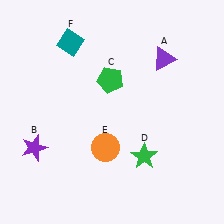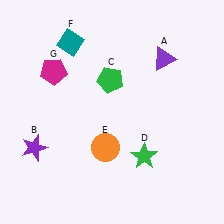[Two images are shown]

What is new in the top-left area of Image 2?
A magenta pentagon (G) was added in the top-left area of Image 2.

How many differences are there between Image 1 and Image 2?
There is 1 difference between the two images.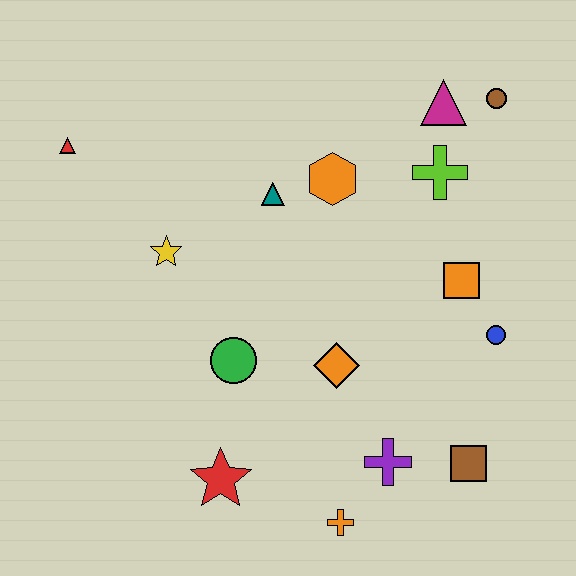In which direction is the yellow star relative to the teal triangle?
The yellow star is to the left of the teal triangle.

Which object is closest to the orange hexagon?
The teal triangle is closest to the orange hexagon.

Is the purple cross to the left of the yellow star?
No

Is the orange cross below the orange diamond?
Yes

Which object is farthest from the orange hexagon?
The orange cross is farthest from the orange hexagon.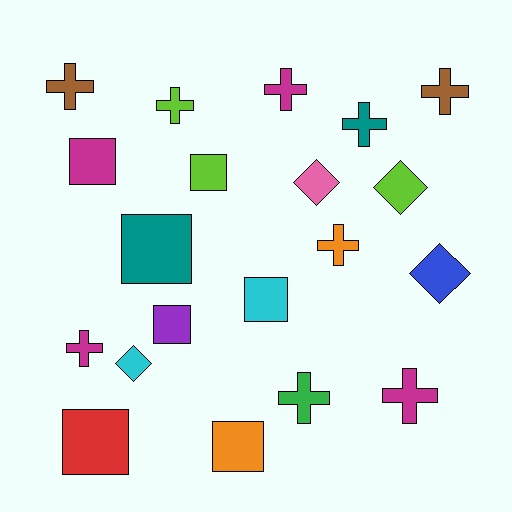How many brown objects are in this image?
There are 2 brown objects.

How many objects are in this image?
There are 20 objects.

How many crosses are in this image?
There are 9 crosses.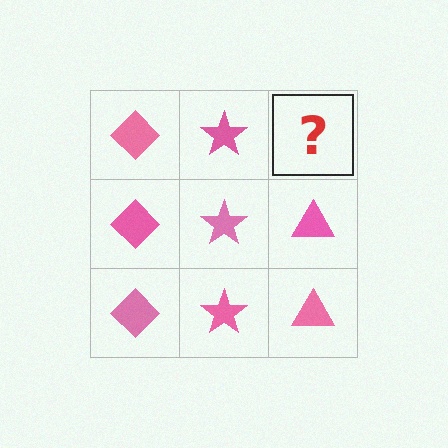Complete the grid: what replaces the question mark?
The question mark should be replaced with a pink triangle.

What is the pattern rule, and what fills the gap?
The rule is that each column has a consistent shape. The gap should be filled with a pink triangle.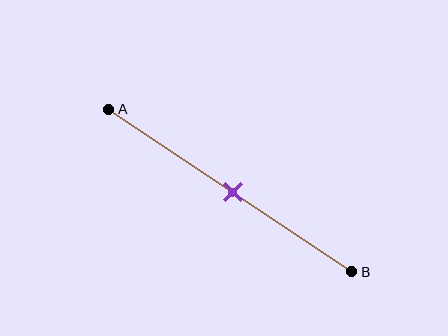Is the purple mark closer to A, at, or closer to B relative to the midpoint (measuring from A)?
The purple mark is approximately at the midpoint of segment AB.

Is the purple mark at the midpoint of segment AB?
Yes, the mark is approximately at the midpoint.